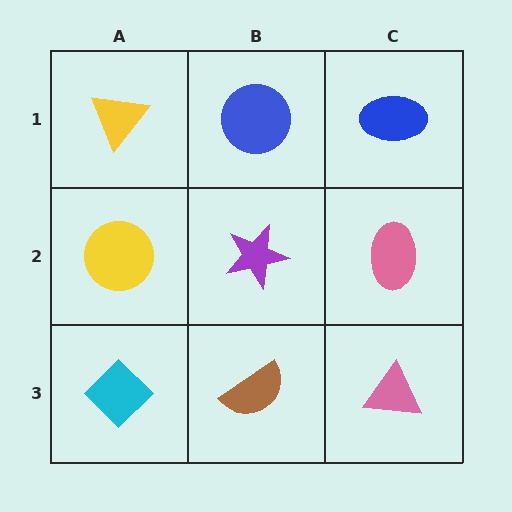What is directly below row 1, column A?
A yellow circle.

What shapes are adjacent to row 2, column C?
A blue ellipse (row 1, column C), a pink triangle (row 3, column C), a purple star (row 2, column B).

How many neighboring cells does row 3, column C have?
2.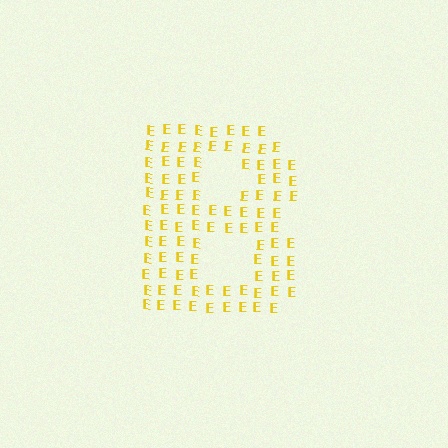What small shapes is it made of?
It is made of small letter E's.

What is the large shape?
The large shape is the letter B.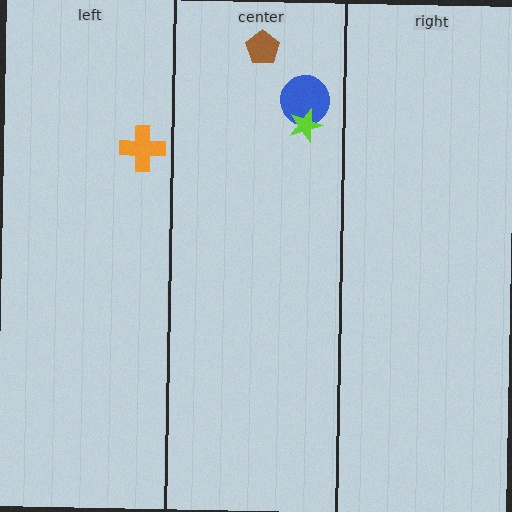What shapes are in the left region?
The orange cross.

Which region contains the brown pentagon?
The center region.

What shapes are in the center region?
The blue circle, the brown pentagon, the lime star.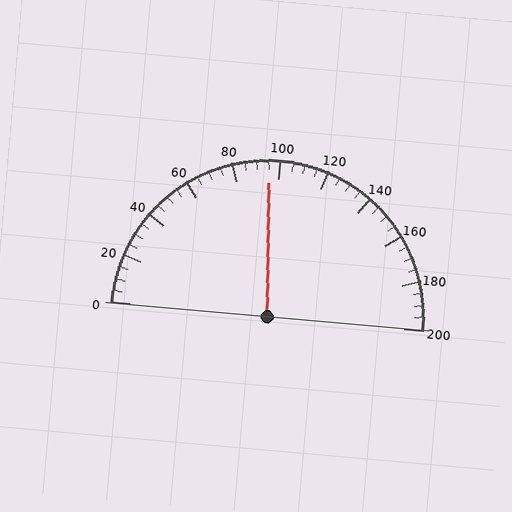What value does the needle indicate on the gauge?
The needle indicates approximately 95.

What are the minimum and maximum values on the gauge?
The gauge ranges from 0 to 200.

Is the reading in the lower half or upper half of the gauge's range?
The reading is in the lower half of the range (0 to 200).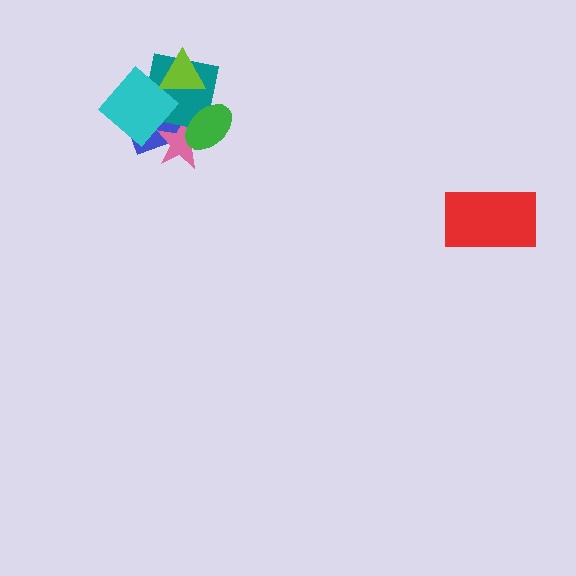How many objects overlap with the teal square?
5 objects overlap with the teal square.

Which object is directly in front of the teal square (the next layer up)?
The green ellipse is directly in front of the teal square.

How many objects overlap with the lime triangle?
2 objects overlap with the lime triangle.